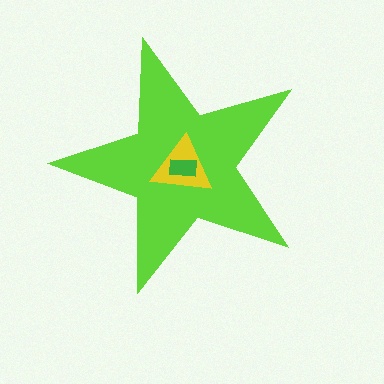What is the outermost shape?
The lime star.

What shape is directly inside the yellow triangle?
The green rectangle.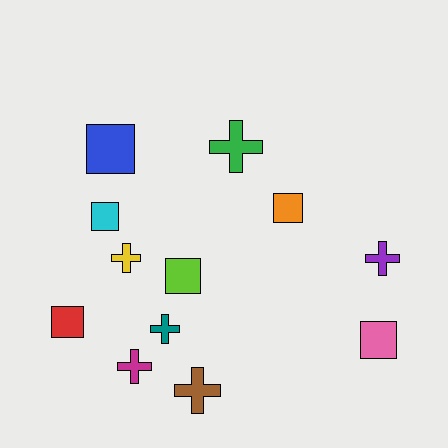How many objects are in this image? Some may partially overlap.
There are 12 objects.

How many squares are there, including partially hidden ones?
There are 6 squares.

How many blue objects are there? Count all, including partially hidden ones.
There is 1 blue object.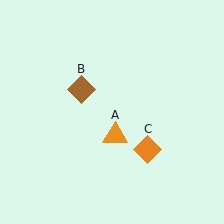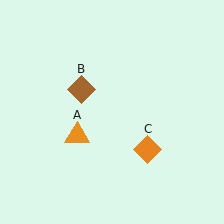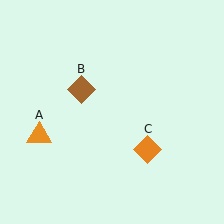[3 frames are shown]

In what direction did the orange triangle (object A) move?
The orange triangle (object A) moved left.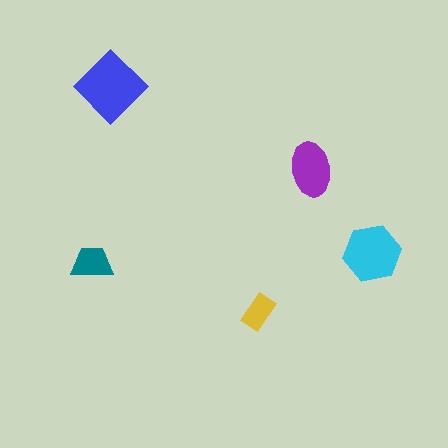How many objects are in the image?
There are 5 objects in the image.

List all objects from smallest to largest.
The yellow rectangle, the teal trapezoid, the purple ellipse, the cyan hexagon, the blue diamond.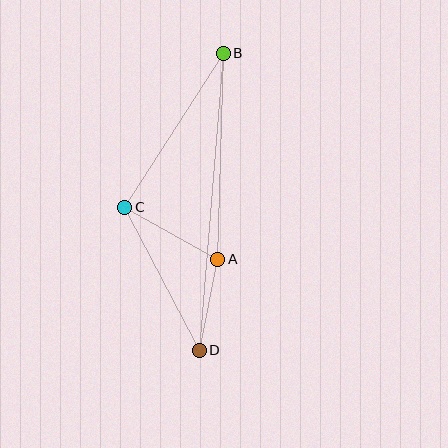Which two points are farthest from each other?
Points B and D are farthest from each other.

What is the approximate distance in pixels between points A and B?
The distance between A and B is approximately 206 pixels.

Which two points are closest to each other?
Points A and D are closest to each other.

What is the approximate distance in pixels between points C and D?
The distance between C and D is approximately 161 pixels.